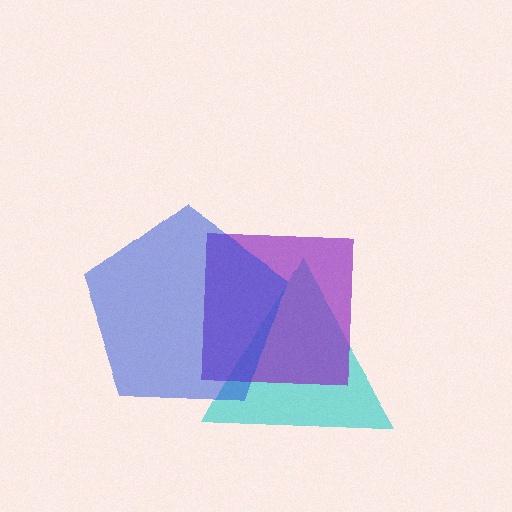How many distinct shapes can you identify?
There are 3 distinct shapes: a cyan triangle, a purple square, a blue pentagon.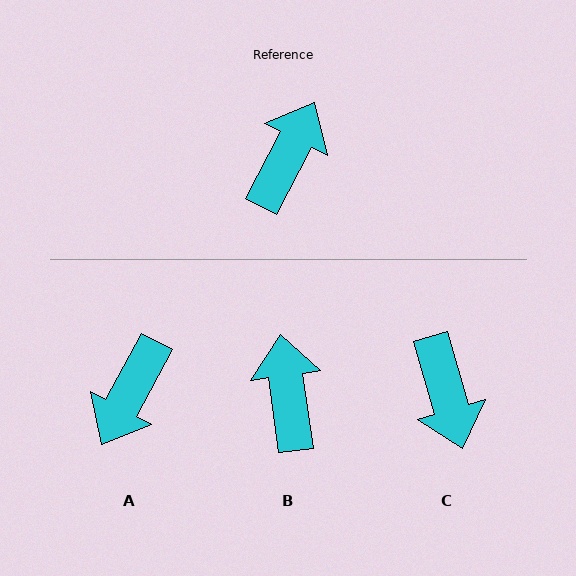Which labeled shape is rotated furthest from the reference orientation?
A, about 179 degrees away.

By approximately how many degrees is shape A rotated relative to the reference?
Approximately 179 degrees counter-clockwise.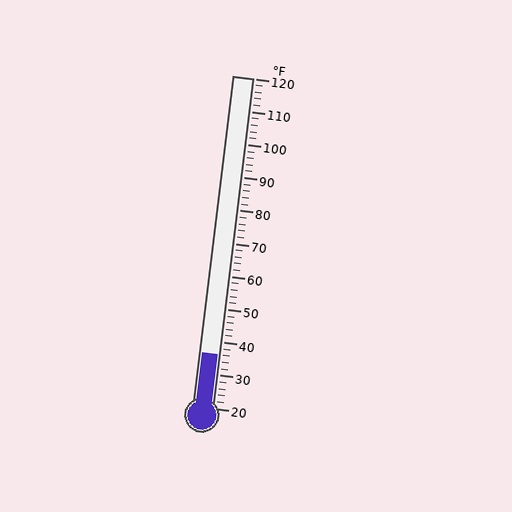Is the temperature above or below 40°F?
The temperature is below 40°F.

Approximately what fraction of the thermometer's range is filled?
The thermometer is filled to approximately 15% of its range.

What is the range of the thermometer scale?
The thermometer scale ranges from 20°F to 120°F.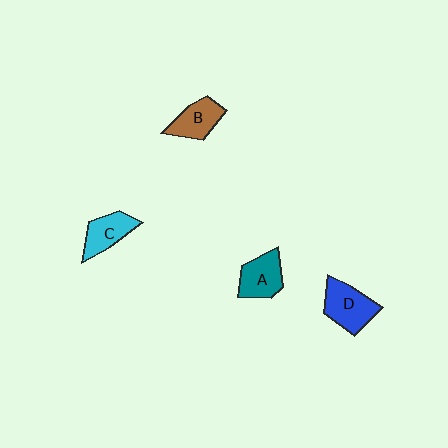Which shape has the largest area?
Shape D (blue).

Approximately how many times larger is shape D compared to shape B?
Approximately 1.3 times.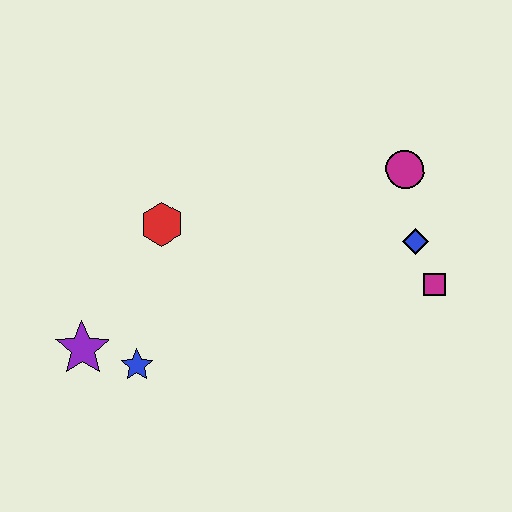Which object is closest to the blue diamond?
The magenta square is closest to the blue diamond.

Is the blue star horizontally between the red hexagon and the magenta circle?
No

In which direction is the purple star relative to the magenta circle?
The purple star is to the left of the magenta circle.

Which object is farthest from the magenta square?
The purple star is farthest from the magenta square.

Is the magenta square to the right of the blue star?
Yes